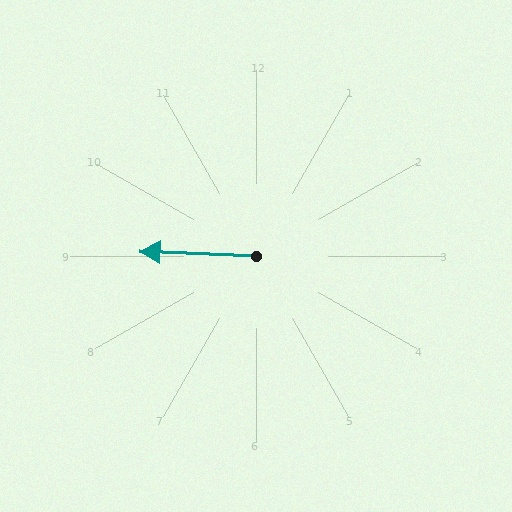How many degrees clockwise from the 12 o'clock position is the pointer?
Approximately 272 degrees.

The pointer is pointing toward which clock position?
Roughly 9 o'clock.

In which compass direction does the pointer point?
West.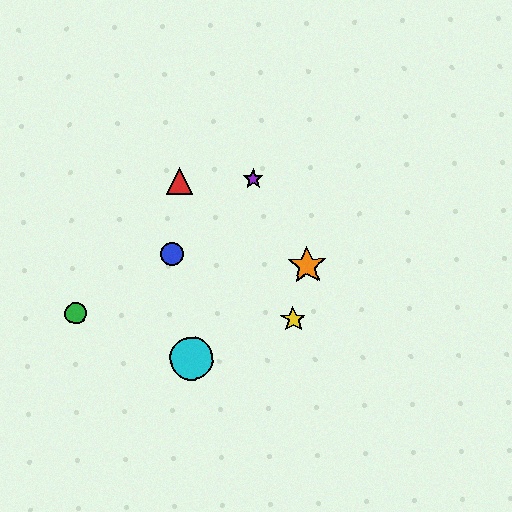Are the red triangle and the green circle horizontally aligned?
No, the red triangle is at y≈181 and the green circle is at y≈313.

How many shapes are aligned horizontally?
2 shapes (the red triangle, the purple star) are aligned horizontally.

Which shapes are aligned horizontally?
The red triangle, the purple star are aligned horizontally.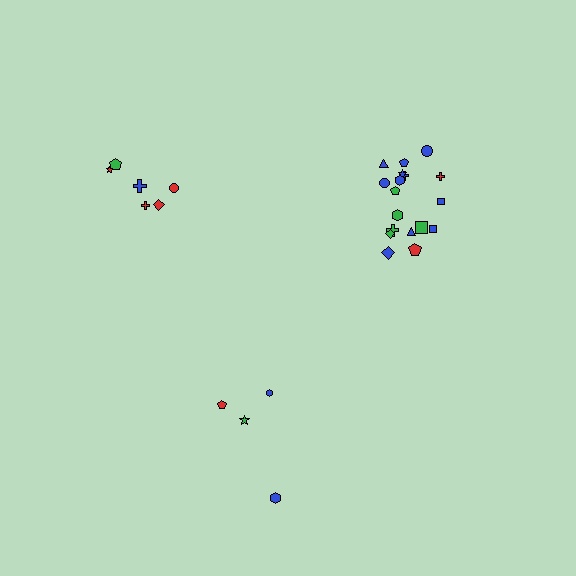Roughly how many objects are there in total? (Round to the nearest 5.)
Roughly 30 objects in total.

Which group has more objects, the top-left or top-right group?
The top-right group.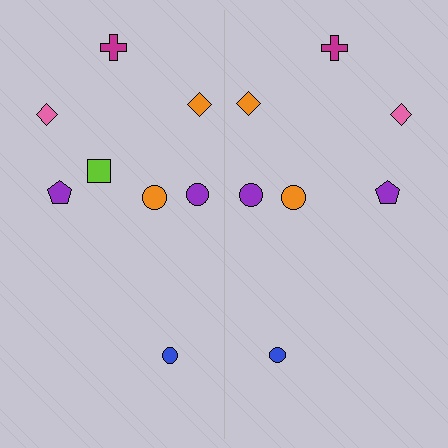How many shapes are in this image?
There are 15 shapes in this image.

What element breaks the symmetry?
A lime square is missing from the right side.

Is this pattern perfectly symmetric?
No, the pattern is not perfectly symmetric. A lime square is missing from the right side.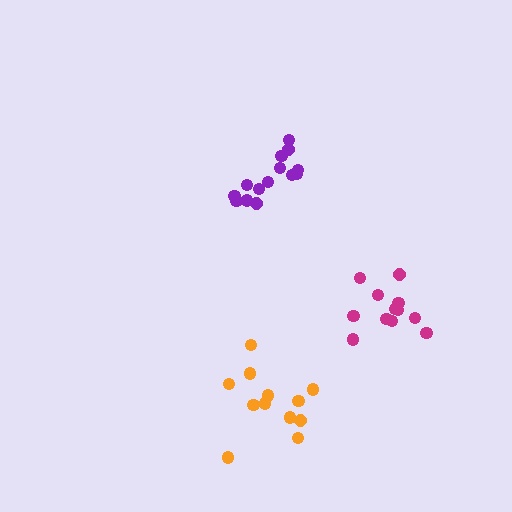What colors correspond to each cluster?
The clusters are colored: purple, orange, magenta.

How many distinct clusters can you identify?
There are 3 distinct clusters.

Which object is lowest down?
The orange cluster is bottommost.